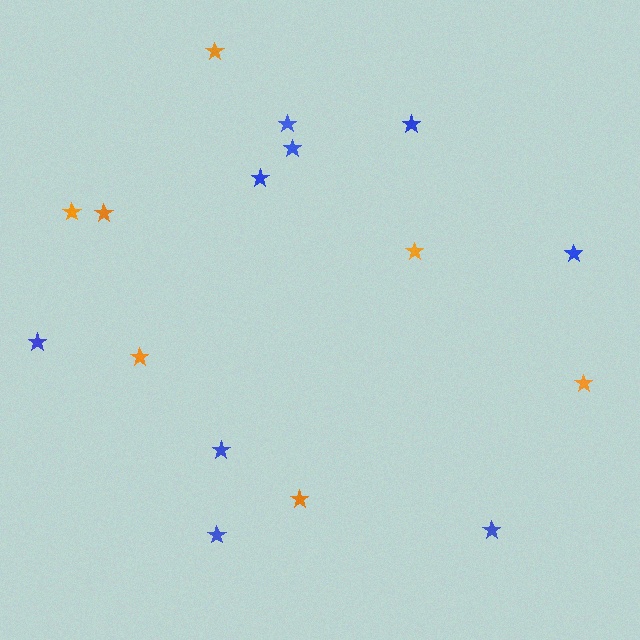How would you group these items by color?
There are 2 groups: one group of blue stars (9) and one group of orange stars (7).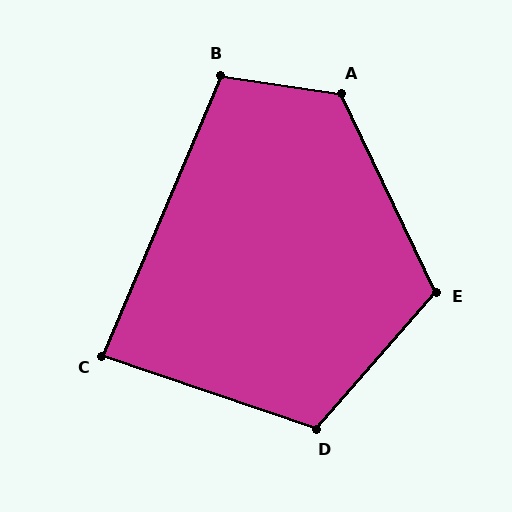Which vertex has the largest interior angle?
A, at approximately 124 degrees.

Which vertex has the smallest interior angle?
C, at approximately 86 degrees.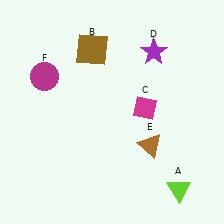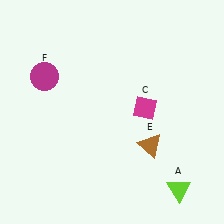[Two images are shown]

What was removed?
The brown square (B), the purple star (D) were removed in Image 2.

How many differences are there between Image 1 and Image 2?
There are 2 differences between the two images.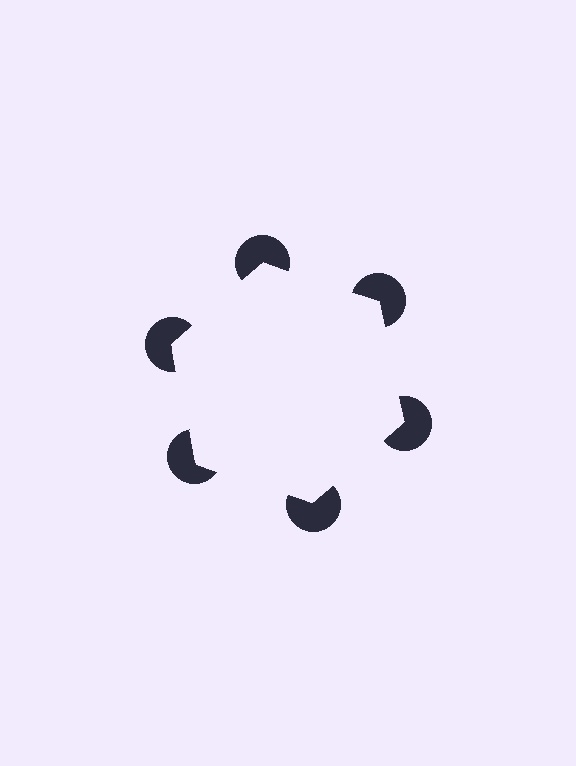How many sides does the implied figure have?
6 sides.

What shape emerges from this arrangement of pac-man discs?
An illusory hexagon — its edges are inferred from the aligned wedge cuts in the pac-man discs, not physically drawn.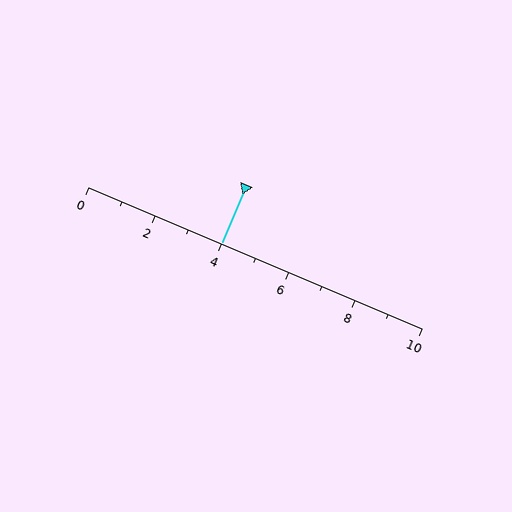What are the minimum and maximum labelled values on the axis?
The axis runs from 0 to 10.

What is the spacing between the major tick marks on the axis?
The major ticks are spaced 2 apart.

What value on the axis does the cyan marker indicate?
The marker indicates approximately 4.